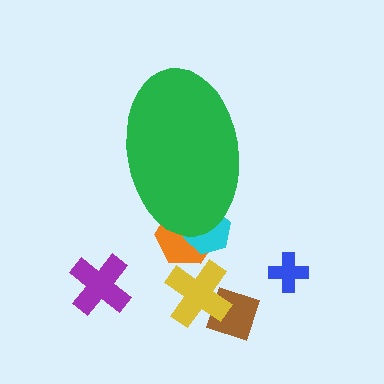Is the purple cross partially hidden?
No, the purple cross is fully visible.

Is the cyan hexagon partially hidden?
Yes, the cyan hexagon is partially hidden behind the green ellipse.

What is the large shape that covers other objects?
A green ellipse.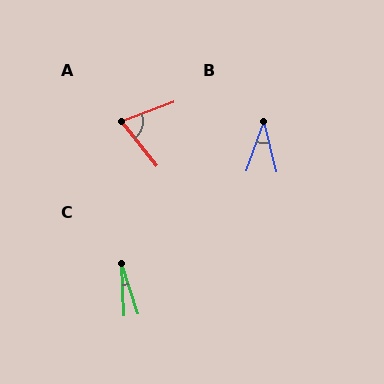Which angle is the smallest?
C, at approximately 16 degrees.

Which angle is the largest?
A, at approximately 72 degrees.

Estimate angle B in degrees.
Approximately 34 degrees.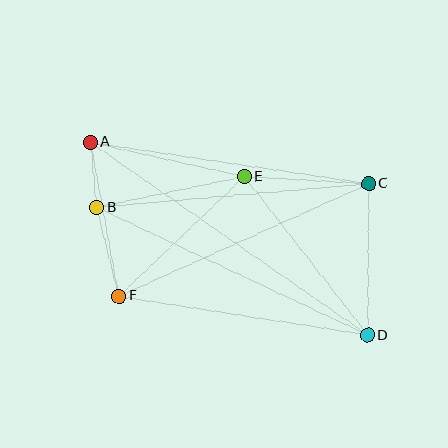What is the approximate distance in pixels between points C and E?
The distance between C and E is approximately 125 pixels.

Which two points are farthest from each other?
Points A and D are farthest from each other.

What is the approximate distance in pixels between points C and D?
The distance between C and D is approximately 152 pixels.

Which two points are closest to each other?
Points A and B are closest to each other.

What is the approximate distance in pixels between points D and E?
The distance between D and E is approximately 201 pixels.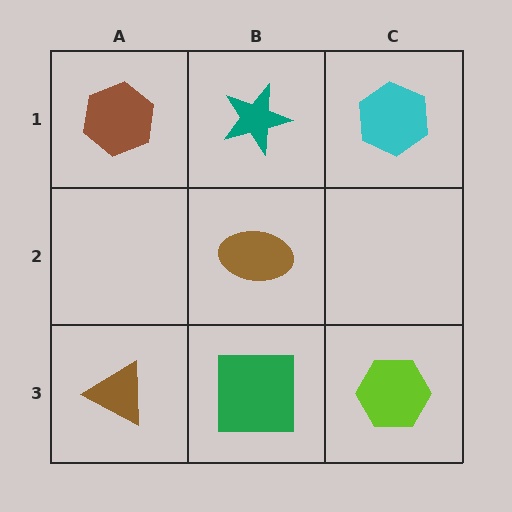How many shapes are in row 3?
3 shapes.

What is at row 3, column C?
A lime hexagon.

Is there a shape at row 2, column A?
No, that cell is empty.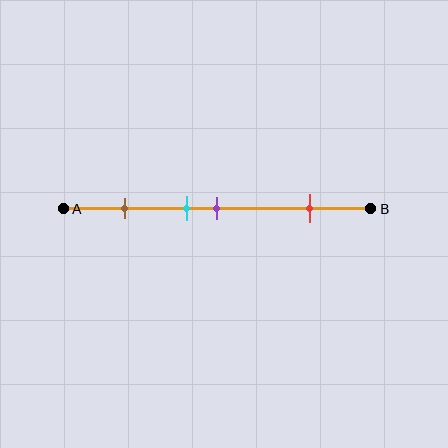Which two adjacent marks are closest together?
The cyan and purple marks are the closest adjacent pair.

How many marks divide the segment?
There are 4 marks dividing the segment.